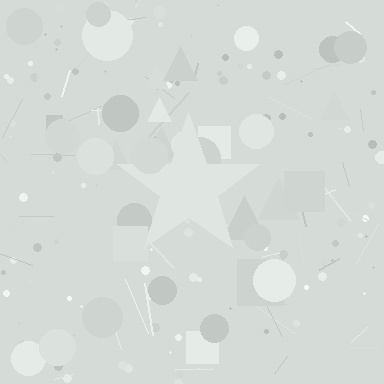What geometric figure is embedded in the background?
A star is embedded in the background.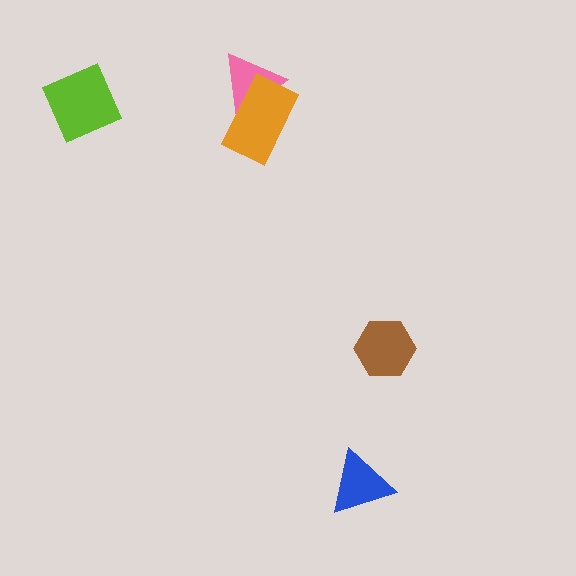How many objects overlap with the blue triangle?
0 objects overlap with the blue triangle.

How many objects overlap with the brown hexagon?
0 objects overlap with the brown hexagon.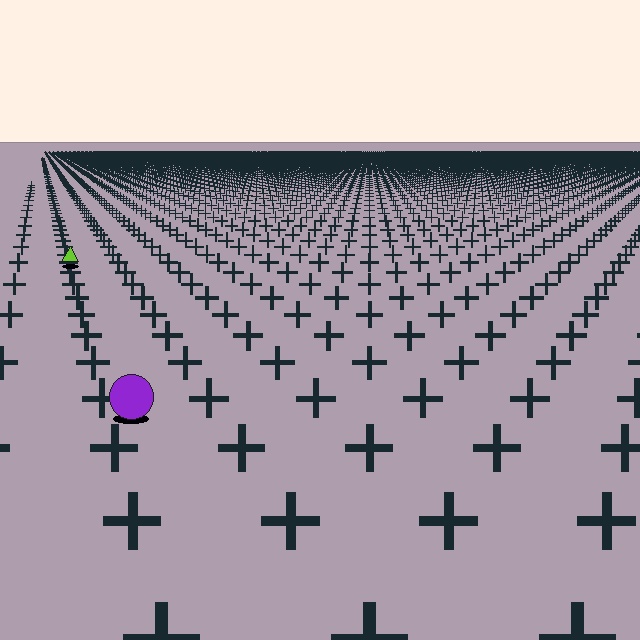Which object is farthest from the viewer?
The lime triangle is farthest from the viewer. It appears smaller and the ground texture around it is denser.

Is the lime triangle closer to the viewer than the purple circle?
No. The purple circle is closer — you can tell from the texture gradient: the ground texture is coarser near it.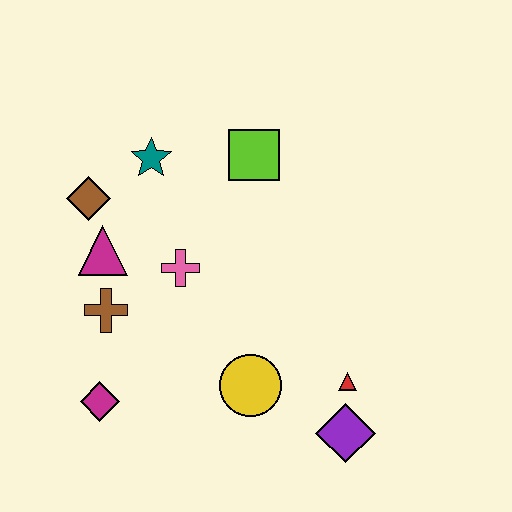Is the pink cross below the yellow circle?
No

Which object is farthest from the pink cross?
The purple diamond is farthest from the pink cross.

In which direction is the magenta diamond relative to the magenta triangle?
The magenta diamond is below the magenta triangle.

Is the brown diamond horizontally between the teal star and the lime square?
No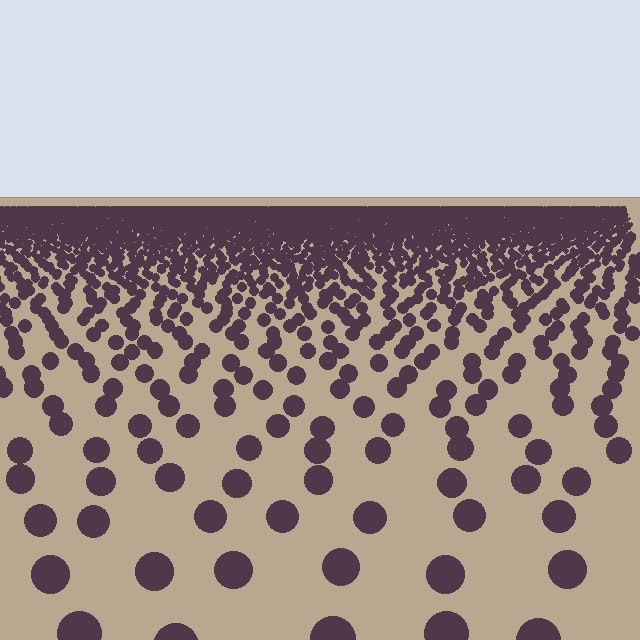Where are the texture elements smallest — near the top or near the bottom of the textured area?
Near the top.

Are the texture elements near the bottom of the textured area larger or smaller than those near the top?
Larger. Near the bottom, elements are closer to the viewer and appear at a bigger on-screen size.